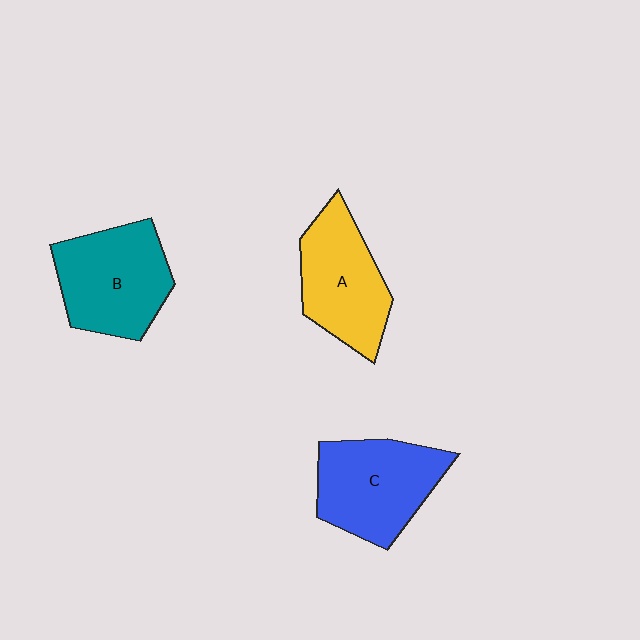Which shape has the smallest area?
Shape A (yellow).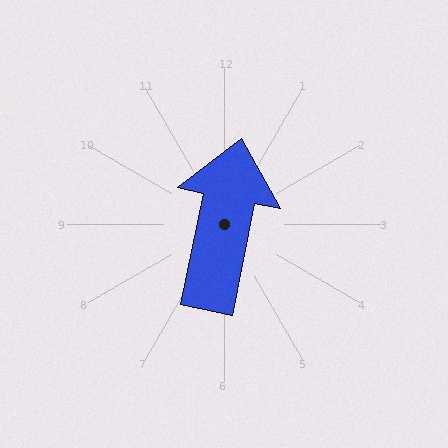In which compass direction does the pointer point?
North.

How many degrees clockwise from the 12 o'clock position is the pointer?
Approximately 11 degrees.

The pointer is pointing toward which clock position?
Roughly 12 o'clock.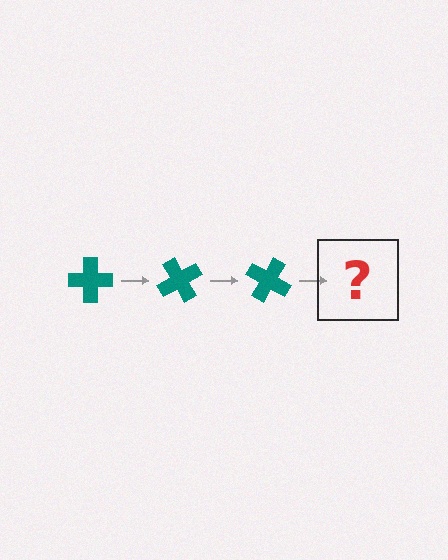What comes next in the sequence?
The next element should be a teal cross rotated 180 degrees.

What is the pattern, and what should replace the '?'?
The pattern is that the cross rotates 60 degrees each step. The '?' should be a teal cross rotated 180 degrees.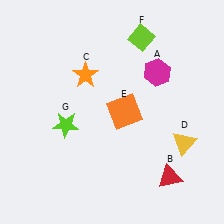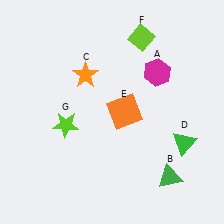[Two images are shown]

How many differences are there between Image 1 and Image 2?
There are 2 differences between the two images.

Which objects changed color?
B changed from red to green. D changed from yellow to green.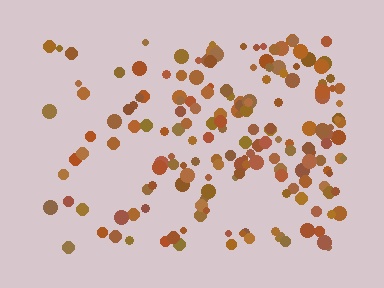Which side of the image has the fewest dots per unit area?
The left.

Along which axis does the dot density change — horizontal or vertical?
Horizontal.